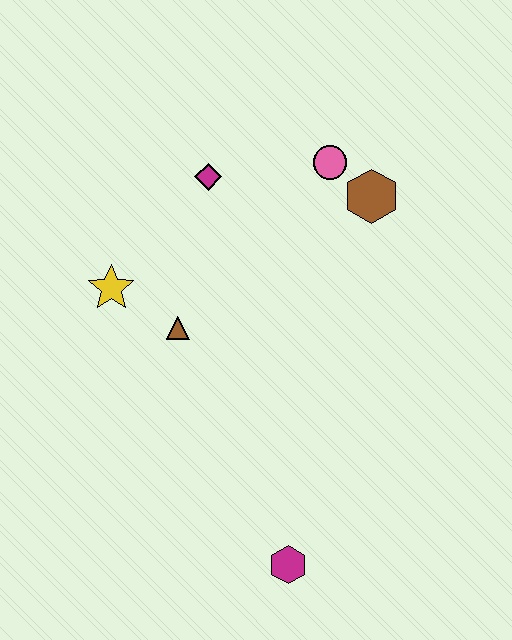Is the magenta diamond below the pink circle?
Yes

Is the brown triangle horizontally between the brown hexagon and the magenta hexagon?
No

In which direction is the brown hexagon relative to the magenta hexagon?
The brown hexagon is above the magenta hexagon.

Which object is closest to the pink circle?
The brown hexagon is closest to the pink circle.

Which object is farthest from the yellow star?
The magenta hexagon is farthest from the yellow star.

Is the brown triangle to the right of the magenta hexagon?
No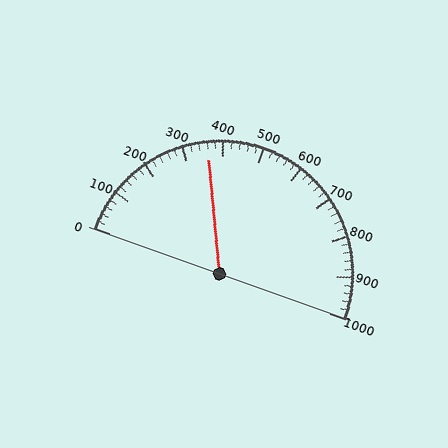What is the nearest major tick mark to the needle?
The nearest major tick mark is 400.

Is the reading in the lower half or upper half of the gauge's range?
The reading is in the lower half of the range (0 to 1000).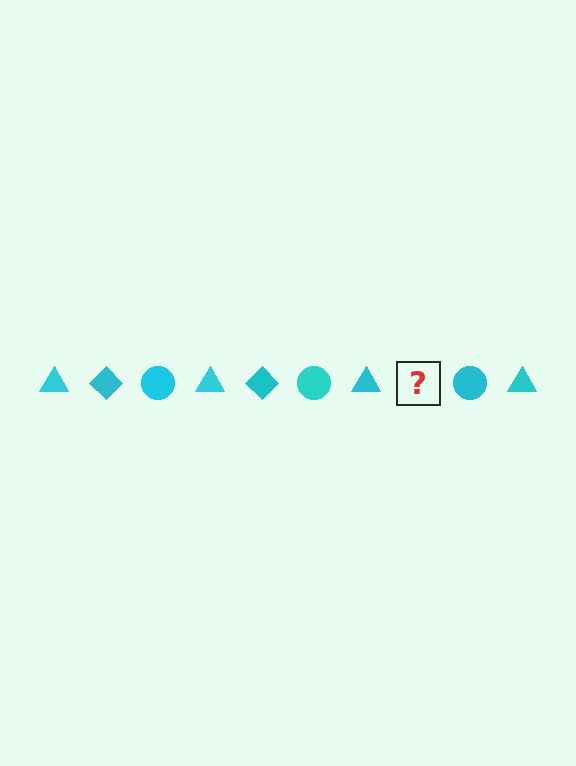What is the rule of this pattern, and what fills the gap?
The rule is that the pattern cycles through triangle, diamond, circle shapes in cyan. The gap should be filled with a cyan diamond.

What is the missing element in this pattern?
The missing element is a cyan diamond.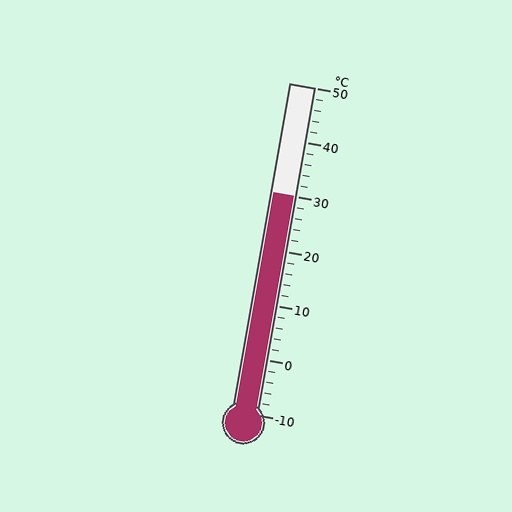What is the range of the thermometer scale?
The thermometer scale ranges from -10°C to 50°C.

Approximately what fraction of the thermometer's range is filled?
The thermometer is filled to approximately 65% of its range.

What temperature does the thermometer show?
The thermometer shows approximately 30°C.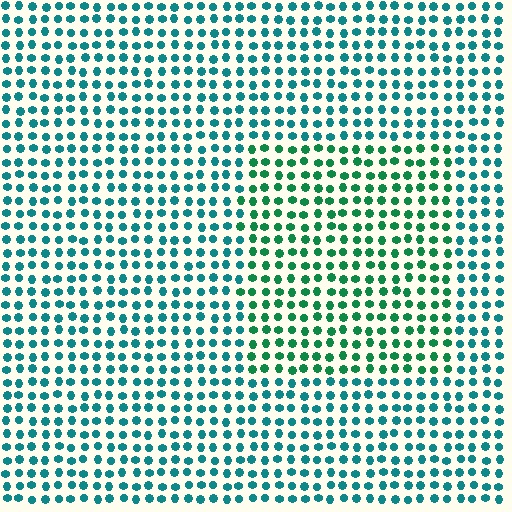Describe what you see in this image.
The image is filled with small teal elements in a uniform arrangement. A rectangle-shaped region is visible where the elements are tinted to a slightly different hue, forming a subtle color boundary.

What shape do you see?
I see a rectangle.